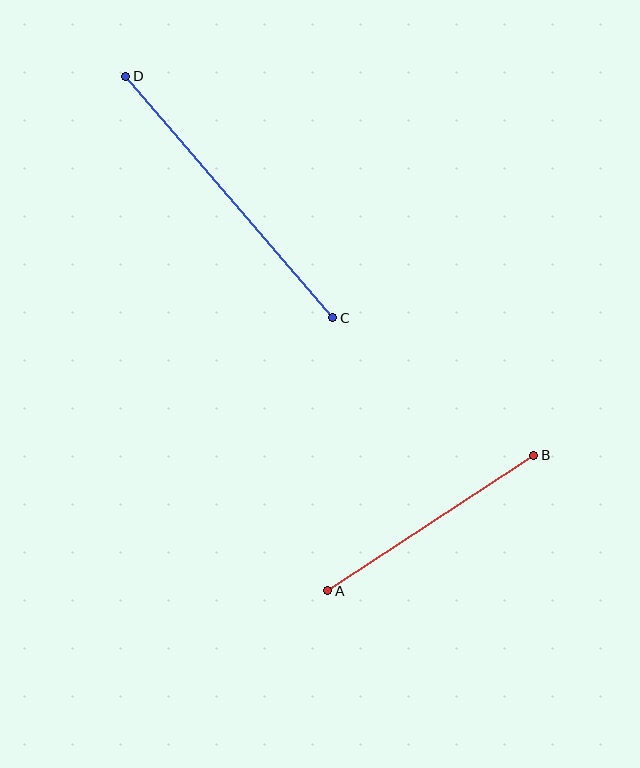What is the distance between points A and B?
The distance is approximately 247 pixels.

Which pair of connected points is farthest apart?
Points C and D are farthest apart.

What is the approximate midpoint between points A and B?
The midpoint is at approximately (431, 523) pixels.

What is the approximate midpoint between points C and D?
The midpoint is at approximately (229, 197) pixels.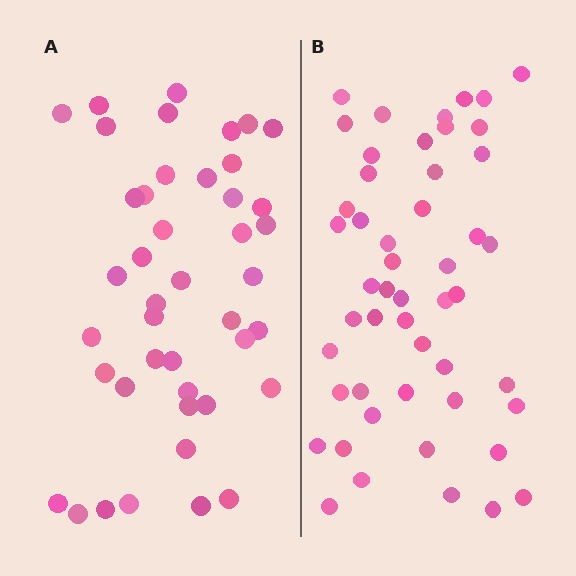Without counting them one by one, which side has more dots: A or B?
Region B (the right region) has more dots.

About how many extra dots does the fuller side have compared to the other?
Region B has roughly 8 or so more dots than region A.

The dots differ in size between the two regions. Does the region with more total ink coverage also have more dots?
No. Region A has more total ink coverage because its dots are larger, but region B actually contains more individual dots. Total area can be misleading — the number of items is what matters here.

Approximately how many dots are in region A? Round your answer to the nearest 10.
About 40 dots. (The exact count is 43, which rounds to 40.)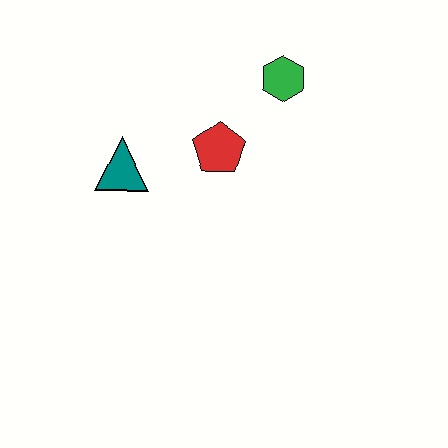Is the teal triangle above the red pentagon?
No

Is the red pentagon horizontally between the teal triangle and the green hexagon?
Yes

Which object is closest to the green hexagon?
The red pentagon is closest to the green hexagon.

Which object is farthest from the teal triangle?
The green hexagon is farthest from the teal triangle.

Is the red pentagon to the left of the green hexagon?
Yes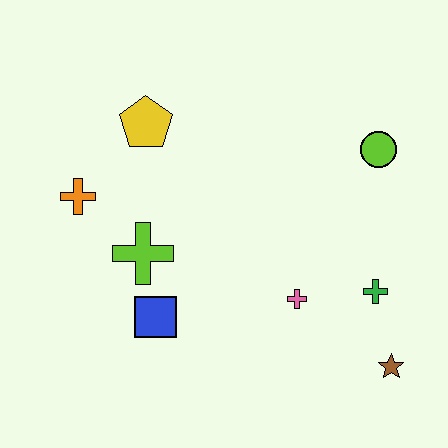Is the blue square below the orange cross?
Yes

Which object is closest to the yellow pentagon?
The orange cross is closest to the yellow pentagon.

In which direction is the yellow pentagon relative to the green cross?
The yellow pentagon is to the left of the green cross.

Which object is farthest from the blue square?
The lime circle is farthest from the blue square.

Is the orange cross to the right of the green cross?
No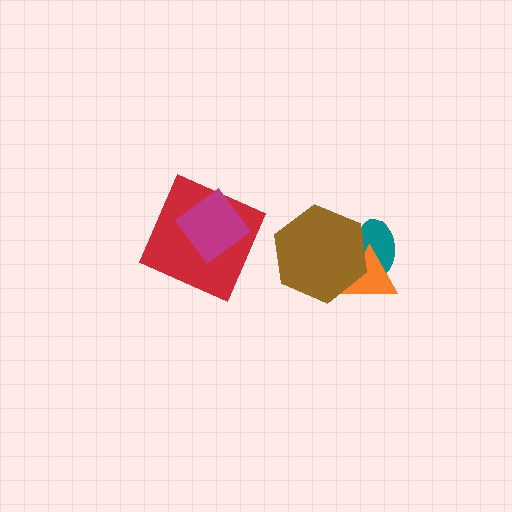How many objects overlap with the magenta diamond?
1 object overlaps with the magenta diamond.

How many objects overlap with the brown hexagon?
2 objects overlap with the brown hexagon.